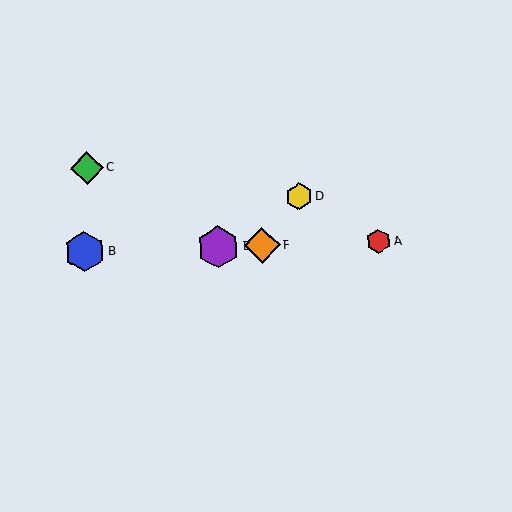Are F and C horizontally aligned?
No, F is at y≈245 and C is at y≈168.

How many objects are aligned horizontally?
4 objects (A, B, E, F) are aligned horizontally.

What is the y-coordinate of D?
Object D is at y≈197.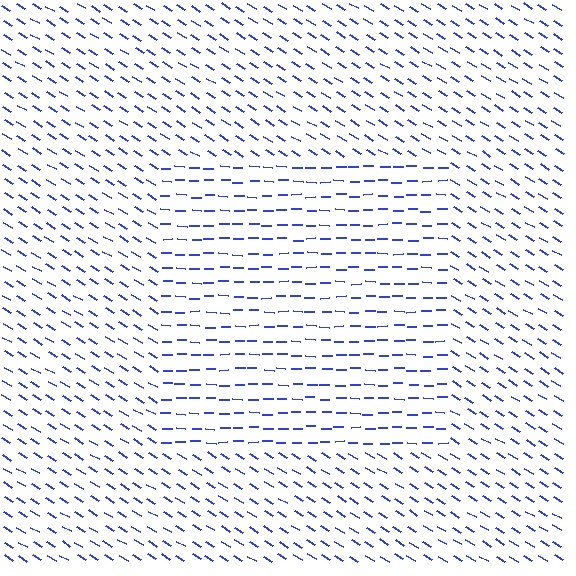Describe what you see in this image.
The image is filled with small blue line segments. A rectangle region in the image has lines oriented differently from the surrounding lines, creating a visible texture boundary.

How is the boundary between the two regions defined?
The boundary is defined purely by a change in line orientation (approximately 31 degrees difference). All lines are the same color and thickness.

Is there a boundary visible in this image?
Yes, there is a texture boundary formed by a change in line orientation.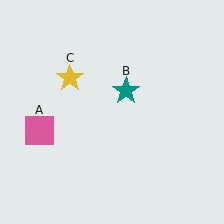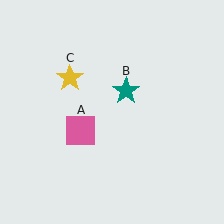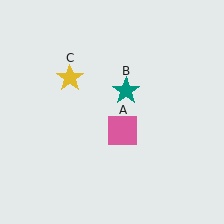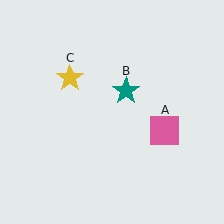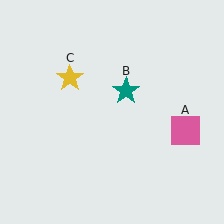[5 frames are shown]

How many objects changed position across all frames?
1 object changed position: pink square (object A).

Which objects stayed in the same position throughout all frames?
Teal star (object B) and yellow star (object C) remained stationary.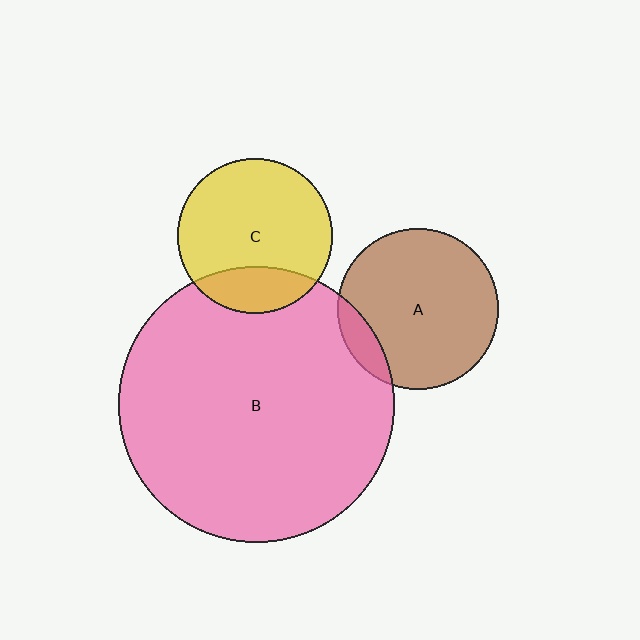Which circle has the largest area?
Circle B (pink).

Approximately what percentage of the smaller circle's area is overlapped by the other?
Approximately 20%.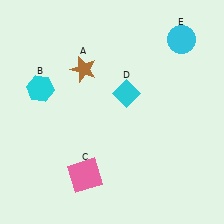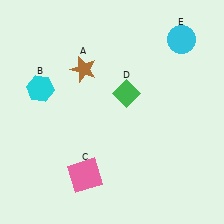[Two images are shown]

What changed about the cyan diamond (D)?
In Image 1, D is cyan. In Image 2, it changed to green.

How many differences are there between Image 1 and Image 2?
There is 1 difference between the two images.